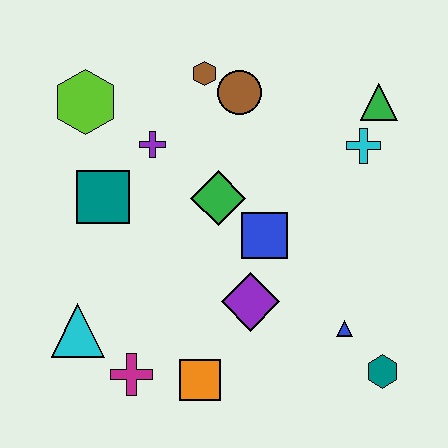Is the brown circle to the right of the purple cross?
Yes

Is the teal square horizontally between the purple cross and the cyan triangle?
Yes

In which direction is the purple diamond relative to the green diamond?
The purple diamond is below the green diamond.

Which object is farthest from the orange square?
The green triangle is farthest from the orange square.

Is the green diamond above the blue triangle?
Yes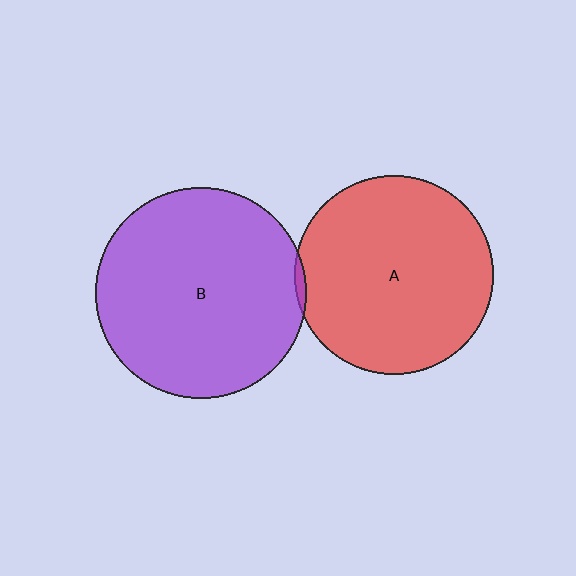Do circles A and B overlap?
Yes.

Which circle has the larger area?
Circle B (purple).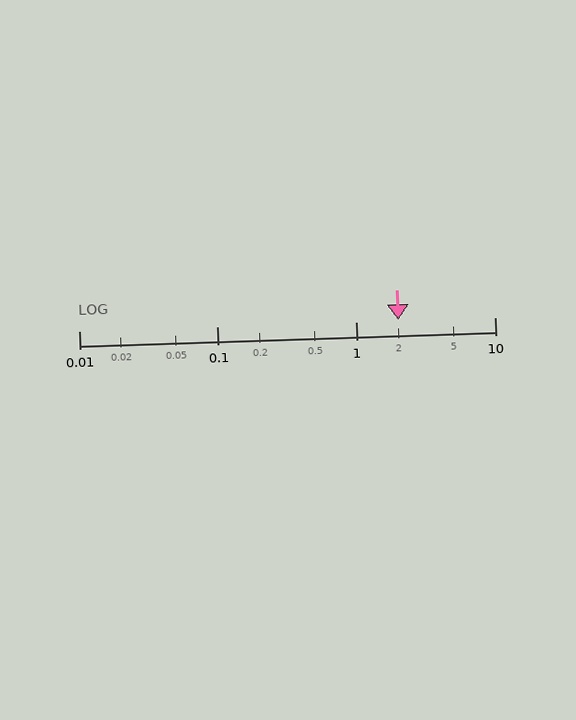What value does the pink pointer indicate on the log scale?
The pointer indicates approximately 2.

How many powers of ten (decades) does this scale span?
The scale spans 3 decades, from 0.01 to 10.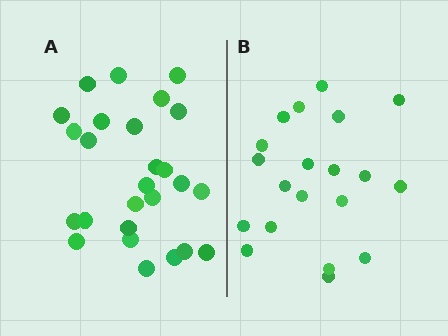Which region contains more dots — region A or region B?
Region A (the left region) has more dots.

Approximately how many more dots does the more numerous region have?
Region A has about 6 more dots than region B.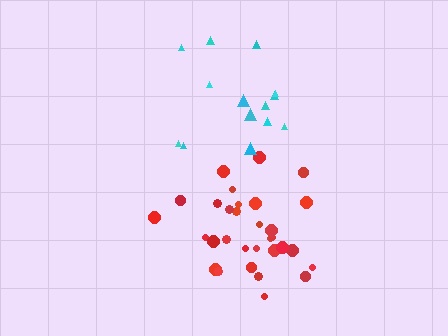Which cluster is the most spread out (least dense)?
Cyan.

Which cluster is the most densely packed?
Red.